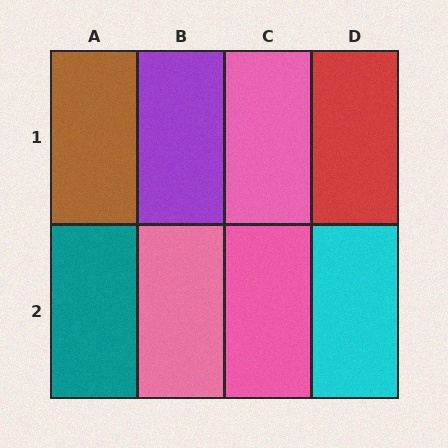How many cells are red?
1 cell is red.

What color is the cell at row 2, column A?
Teal.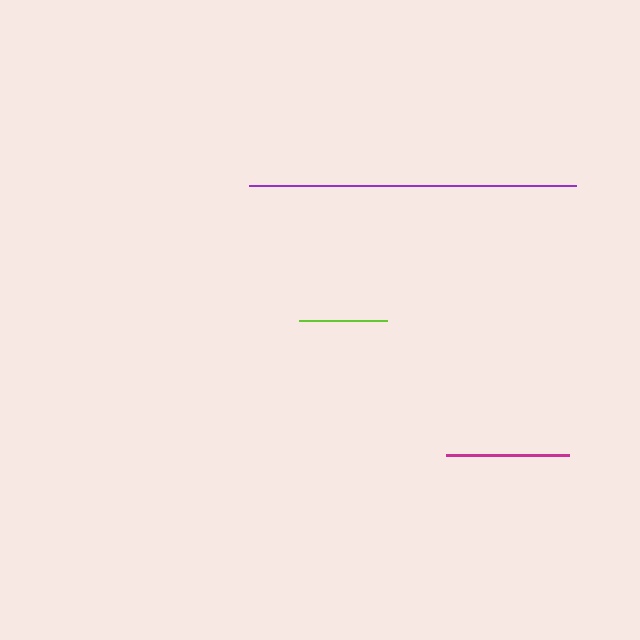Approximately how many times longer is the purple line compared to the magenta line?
The purple line is approximately 2.6 times the length of the magenta line.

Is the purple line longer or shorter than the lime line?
The purple line is longer than the lime line.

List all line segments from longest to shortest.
From longest to shortest: purple, magenta, lime.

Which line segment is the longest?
The purple line is the longest at approximately 327 pixels.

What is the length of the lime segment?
The lime segment is approximately 88 pixels long.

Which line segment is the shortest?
The lime line is the shortest at approximately 88 pixels.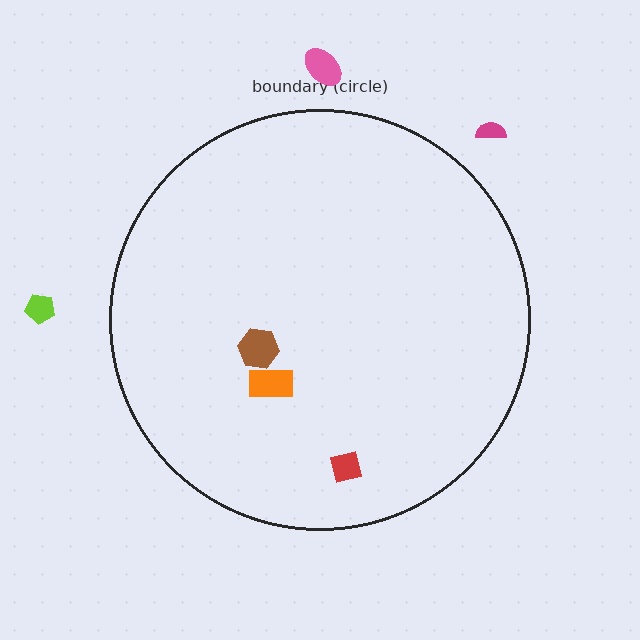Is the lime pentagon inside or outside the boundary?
Outside.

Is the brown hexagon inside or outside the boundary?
Inside.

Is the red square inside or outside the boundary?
Inside.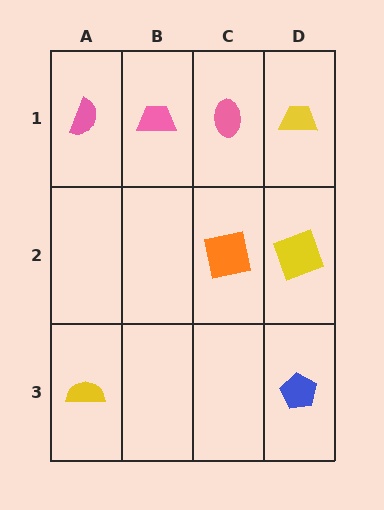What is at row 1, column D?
A yellow trapezoid.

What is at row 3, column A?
A yellow semicircle.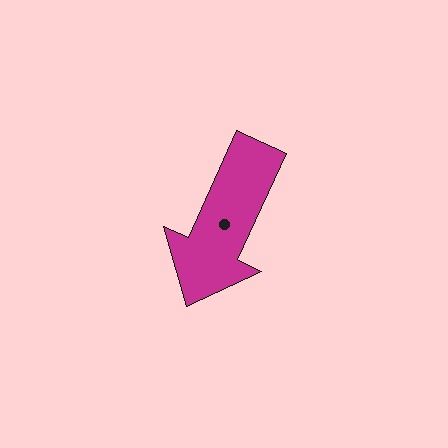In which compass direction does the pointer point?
Southwest.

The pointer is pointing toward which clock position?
Roughly 7 o'clock.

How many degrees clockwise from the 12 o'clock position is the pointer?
Approximately 205 degrees.